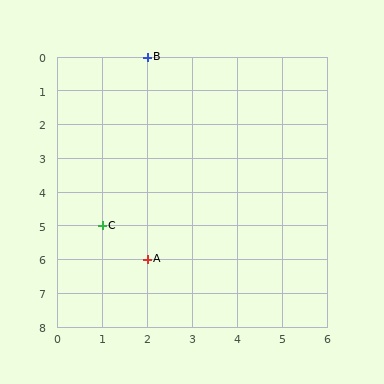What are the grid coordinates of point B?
Point B is at grid coordinates (2, 0).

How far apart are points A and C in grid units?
Points A and C are 1 column and 1 row apart (about 1.4 grid units diagonally).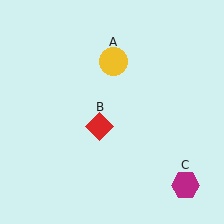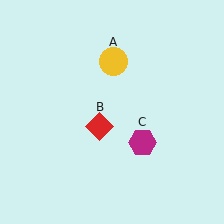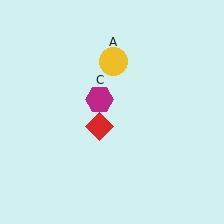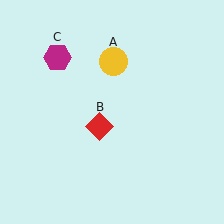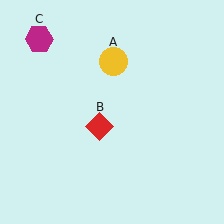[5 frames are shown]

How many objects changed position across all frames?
1 object changed position: magenta hexagon (object C).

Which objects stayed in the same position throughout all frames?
Yellow circle (object A) and red diamond (object B) remained stationary.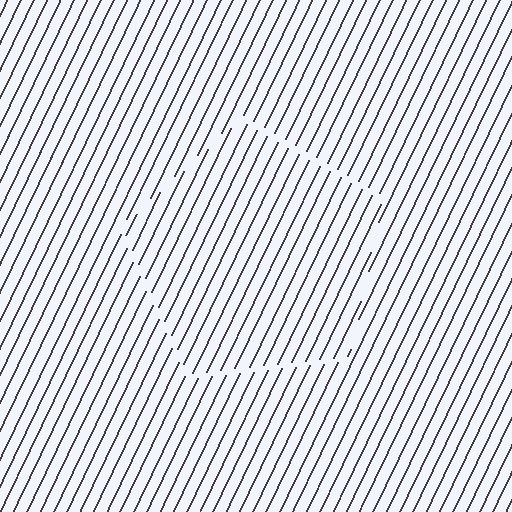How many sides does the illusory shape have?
5 sides — the line-ends trace a pentagon.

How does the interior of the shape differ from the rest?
The interior of the shape contains the same grating, shifted by half a period — the contour is defined by the phase discontinuity where line-ends from the inner and outer gratings abut.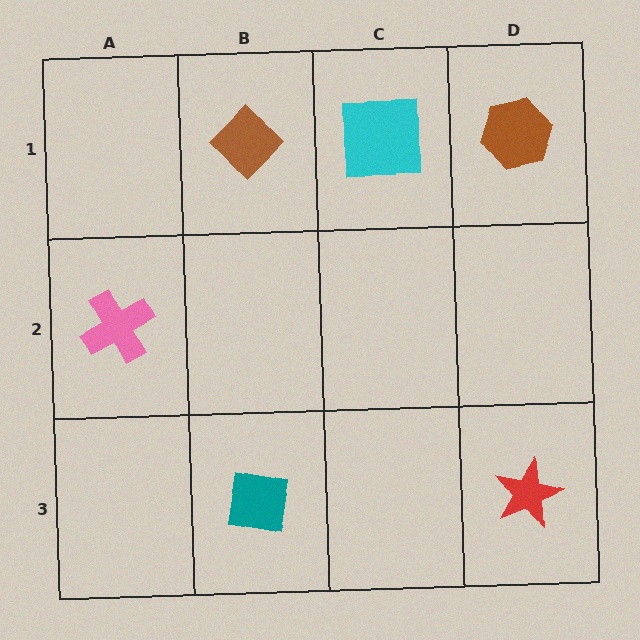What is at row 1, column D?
A brown hexagon.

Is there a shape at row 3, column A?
No, that cell is empty.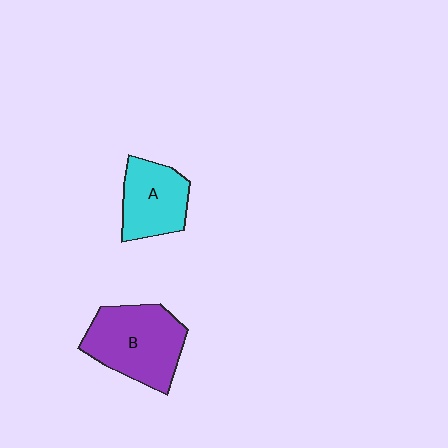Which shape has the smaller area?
Shape A (cyan).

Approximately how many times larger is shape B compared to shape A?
Approximately 1.4 times.